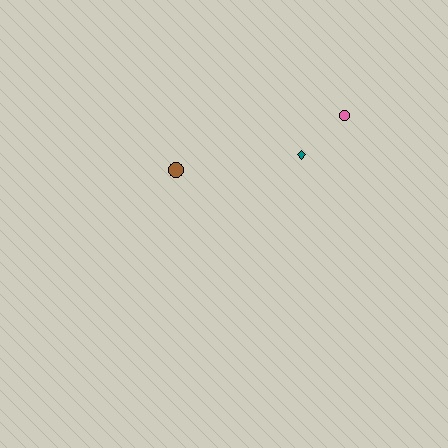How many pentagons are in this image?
There are no pentagons.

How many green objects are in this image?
There are no green objects.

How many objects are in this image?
There are 3 objects.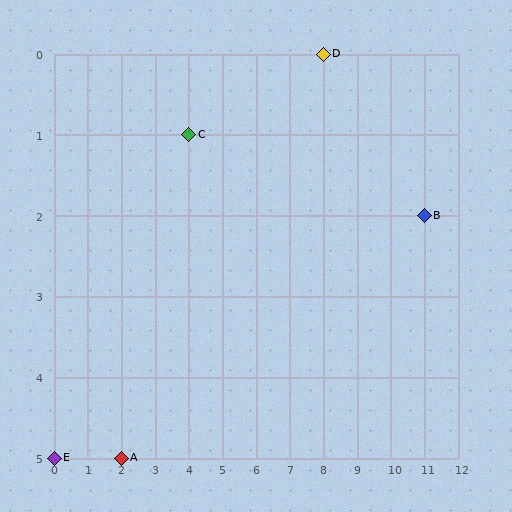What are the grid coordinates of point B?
Point B is at grid coordinates (11, 2).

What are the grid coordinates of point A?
Point A is at grid coordinates (2, 5).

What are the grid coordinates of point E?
Point E is at grid coordinates (0, 5).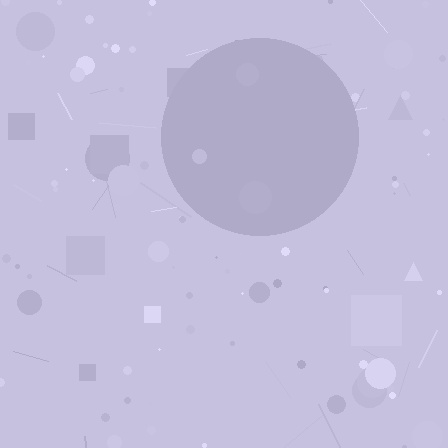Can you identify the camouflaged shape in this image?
The camouflaged shape is a circle.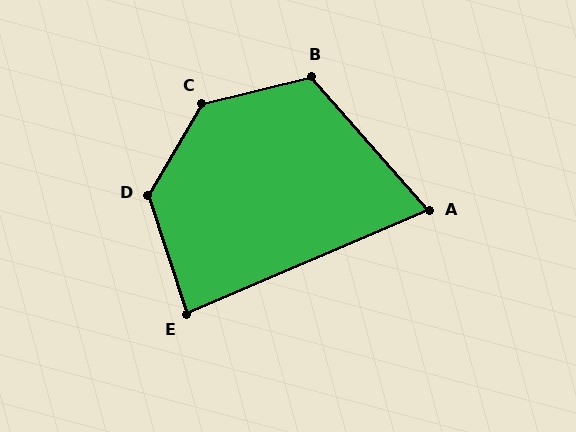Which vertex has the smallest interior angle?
A, at approximately 72 degrees.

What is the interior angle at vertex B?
Approximately 117 degrees (obtuse).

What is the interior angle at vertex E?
Approximately 85 degrees (acute).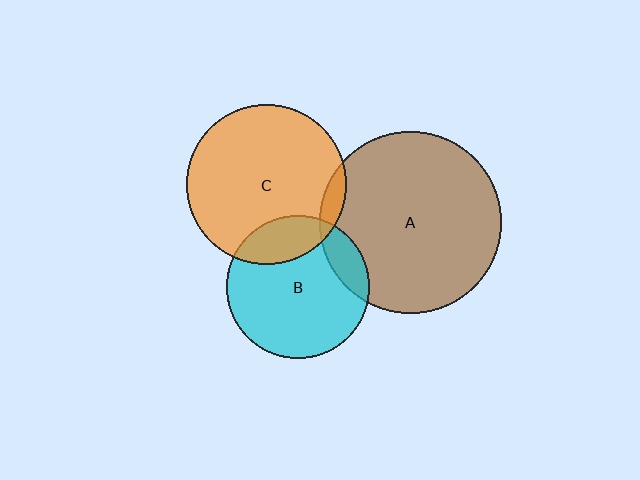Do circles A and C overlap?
Yes.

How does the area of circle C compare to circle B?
Approximately 1.3 times.